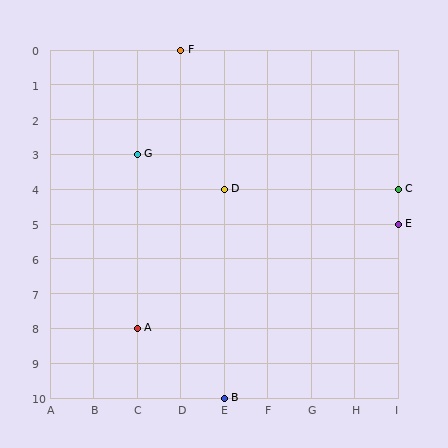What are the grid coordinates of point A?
Point A is at grid coordinates (C, 8).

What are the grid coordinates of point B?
Point B is at grid coordinates (E, 10).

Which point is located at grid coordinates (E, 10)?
Point B is at (E, 10).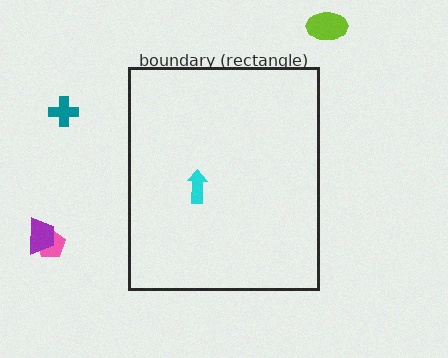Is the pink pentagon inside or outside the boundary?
Outside.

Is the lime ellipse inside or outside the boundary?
Outside.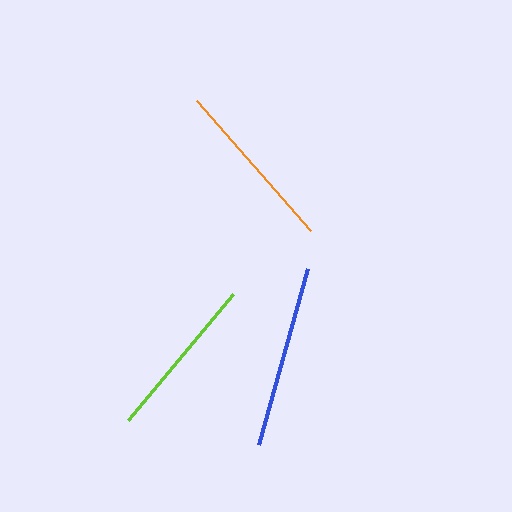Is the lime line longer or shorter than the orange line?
The orange line is longer than the lime line.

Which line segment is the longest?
The blue line is the longest at approximately 183 pixels.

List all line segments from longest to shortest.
From longest to shortest: blue, orange, lime.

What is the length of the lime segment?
The lime segment is approximately 164 pixels long.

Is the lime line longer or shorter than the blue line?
The blue line is longer than the lime line.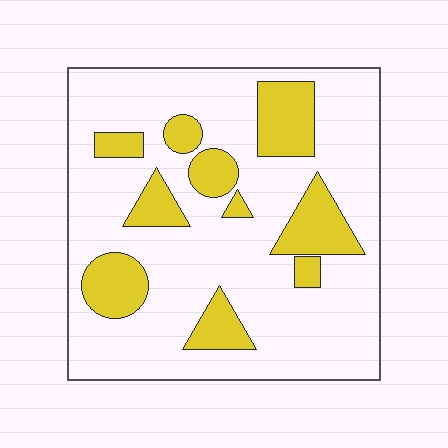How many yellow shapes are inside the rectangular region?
10.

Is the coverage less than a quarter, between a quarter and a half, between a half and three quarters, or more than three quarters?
Less than a quarter.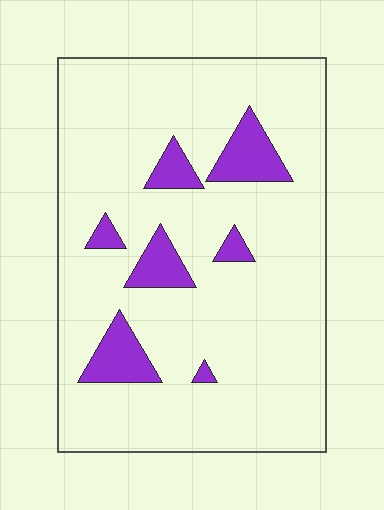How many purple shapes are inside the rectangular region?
7.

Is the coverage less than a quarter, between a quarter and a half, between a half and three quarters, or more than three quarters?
Less than a quarter.